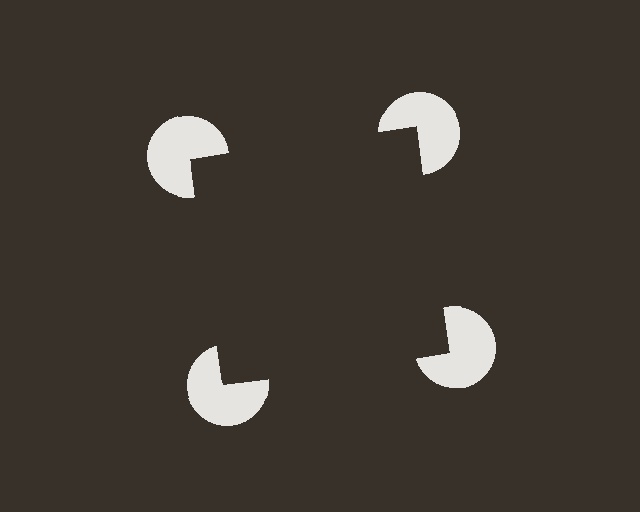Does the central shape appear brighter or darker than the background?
It typically appears slightly darker than the background, even though no actual brightness change is drawn.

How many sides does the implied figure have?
4 sides.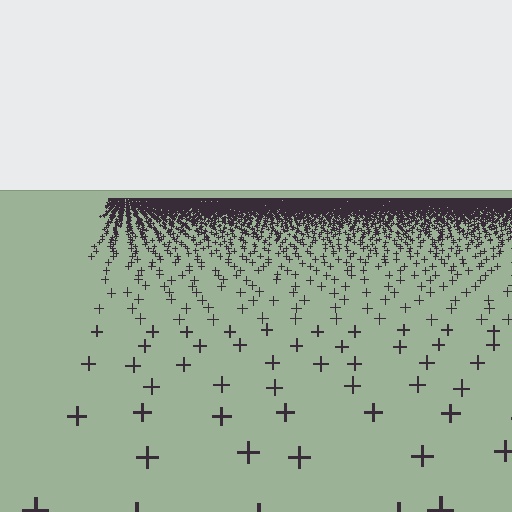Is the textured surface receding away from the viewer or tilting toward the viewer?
The surface is receding away from the viewer. Texture elements get smaller and denser toward the top.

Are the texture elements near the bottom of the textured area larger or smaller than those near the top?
Larger. Near the bottom, elements are closer to the viewer and appear at a bigger on-screen size.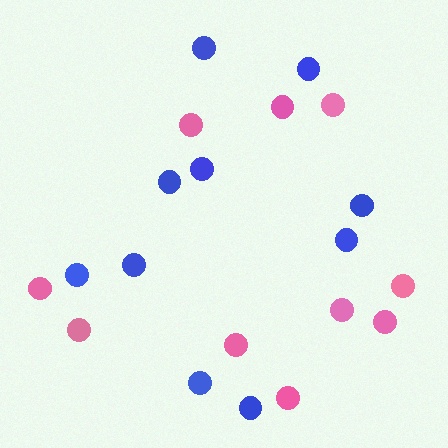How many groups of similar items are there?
There are 2 groups: one group of blue circles (10) and one group of pink circles (10).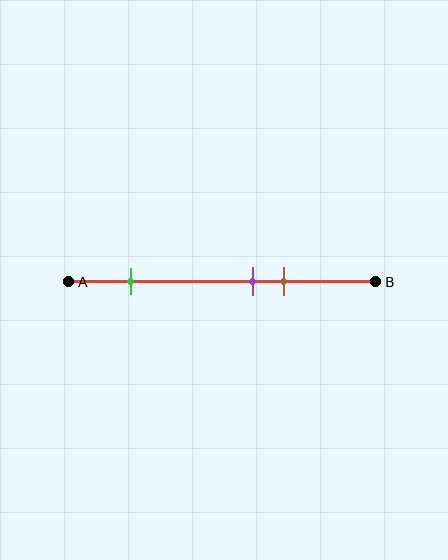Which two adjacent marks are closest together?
The purple and brown marks are the closest adjacent pair.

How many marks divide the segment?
There are 3 marks dividing the segment.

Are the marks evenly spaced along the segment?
No, the marks are not evenly spaced.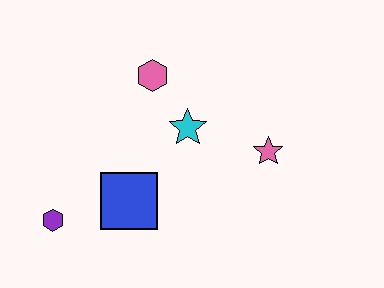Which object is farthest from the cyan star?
The purple hexagon is farthest from the cyan star.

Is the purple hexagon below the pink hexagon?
Yes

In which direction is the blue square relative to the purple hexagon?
The blue square is to the right of the purple hexagon.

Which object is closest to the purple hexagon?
The blue square is closest to the purple hexagon.